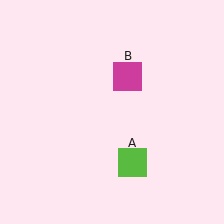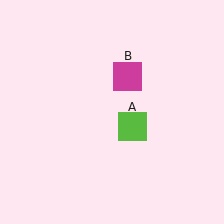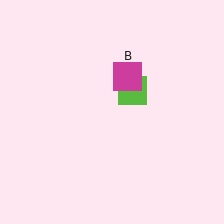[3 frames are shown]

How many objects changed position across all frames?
1 object changed position: lime square (object A).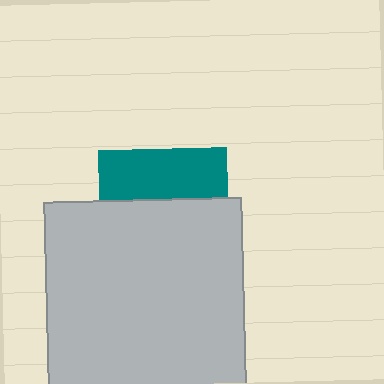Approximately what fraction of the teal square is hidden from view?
Roughly 62% of the teal square is hidden behind the light gray rectangle.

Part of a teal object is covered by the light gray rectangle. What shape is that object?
It is a square.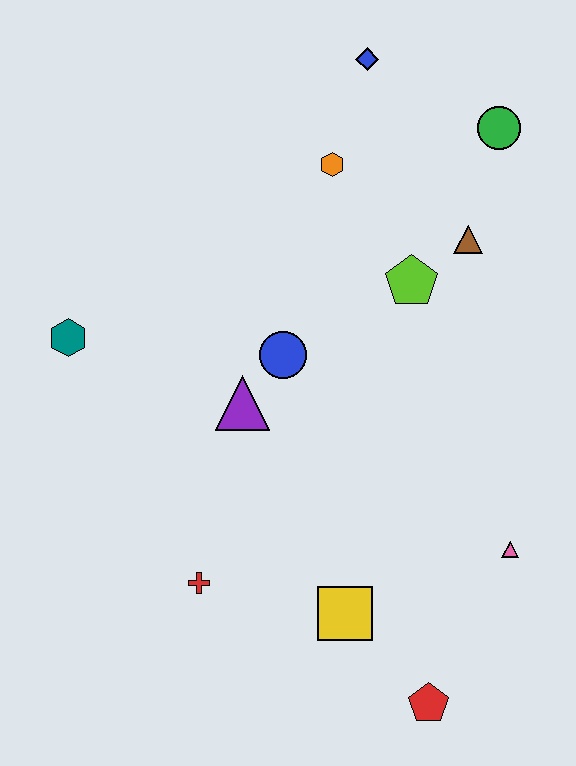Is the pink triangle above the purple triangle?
No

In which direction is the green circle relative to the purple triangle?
The green circle is above the purple triangle.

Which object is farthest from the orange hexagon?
The red pentagon is farthest from the orange hexagon.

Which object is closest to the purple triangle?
The blue circle is closest to the purple triangle.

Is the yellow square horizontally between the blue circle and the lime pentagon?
Yes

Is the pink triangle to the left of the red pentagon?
No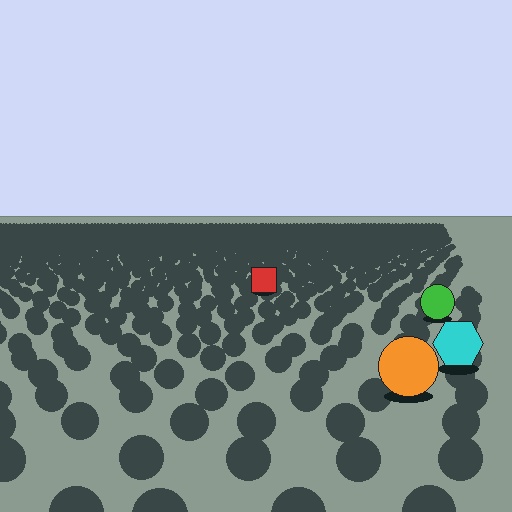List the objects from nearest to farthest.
From nearest to farthest: the orange circle, the cyan hexagon, the green circle, the red square.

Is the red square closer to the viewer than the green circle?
No. The green circle is closer — you can tell from the texture gradient: the ground texture is coarser near it.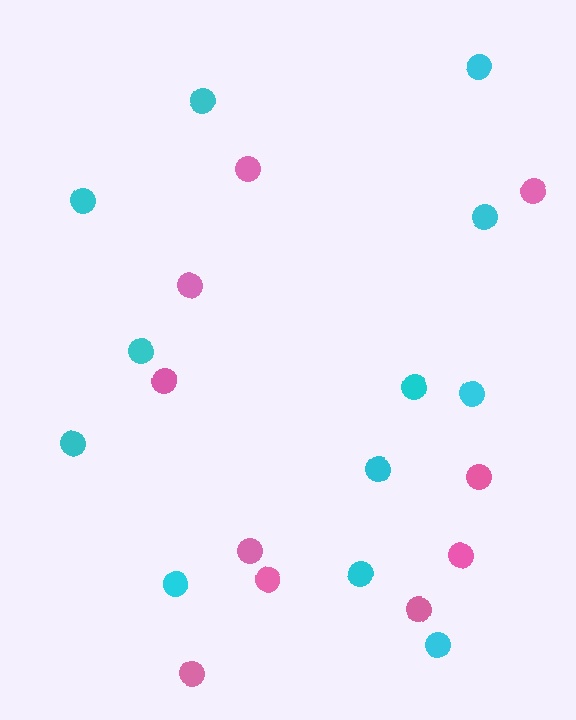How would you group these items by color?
There are 2 groups: one group of pink circles (10) and one group of cyan circles (12).